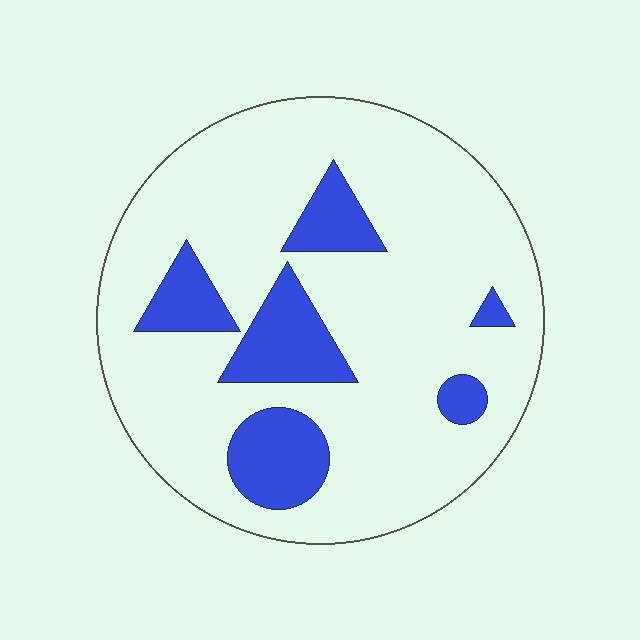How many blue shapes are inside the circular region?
6.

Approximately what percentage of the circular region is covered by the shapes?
Approximately 20%.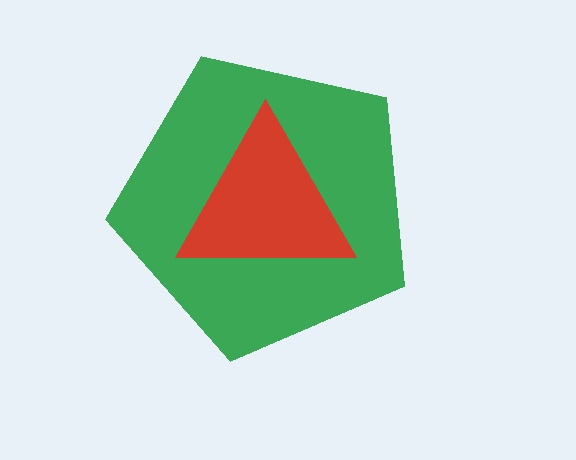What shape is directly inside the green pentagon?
The red triangle.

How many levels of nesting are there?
2.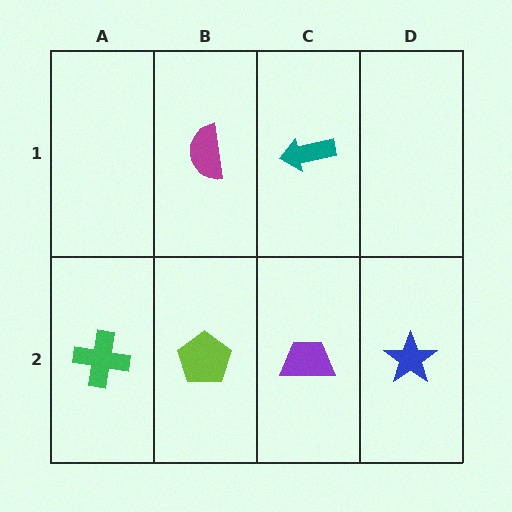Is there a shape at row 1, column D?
No, that cell is empty.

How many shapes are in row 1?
2 shapes.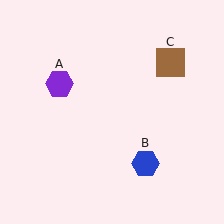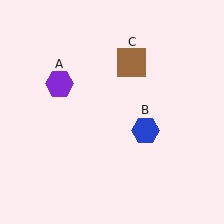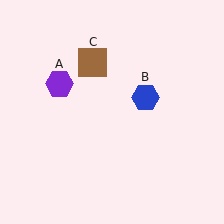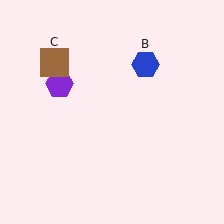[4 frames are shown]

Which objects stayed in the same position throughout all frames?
Purple hexagon (object A) remained stationary.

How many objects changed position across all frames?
2 objects changed position: blue hexagon (object B), brown square (object C).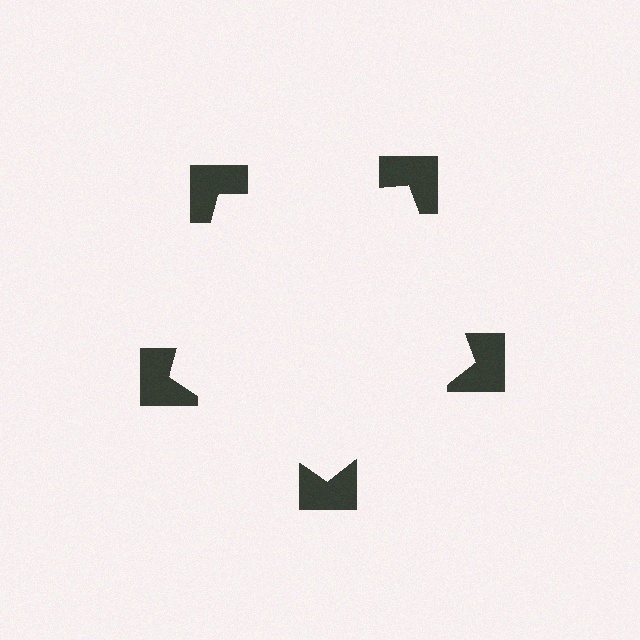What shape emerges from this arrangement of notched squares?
An illusory pentagon — its edges are inferred from the aligned wedge cuts in the notched squares, not physically drawn.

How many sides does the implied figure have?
5 sides.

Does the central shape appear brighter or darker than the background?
It typically appears slightly brighter than the background, even though no actual brightness change is drawn.